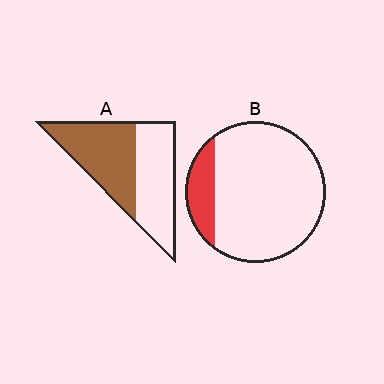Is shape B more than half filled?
No.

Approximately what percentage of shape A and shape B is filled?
A is approximately 50% and B is approximately 15%.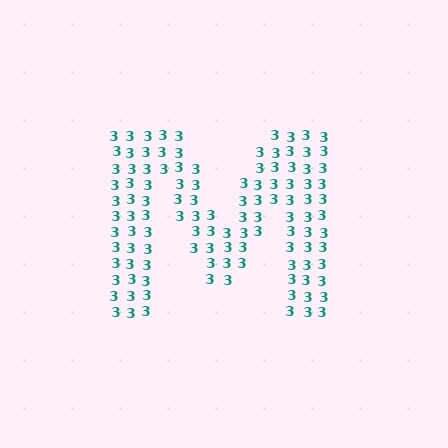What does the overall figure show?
The overall figure shows the letter M.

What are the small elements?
The small elements are digit 3's.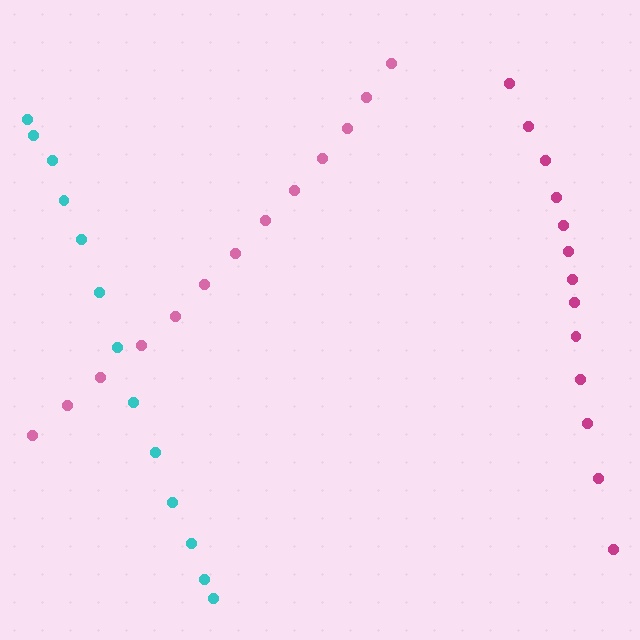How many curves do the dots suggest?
There are 3 distinct paths.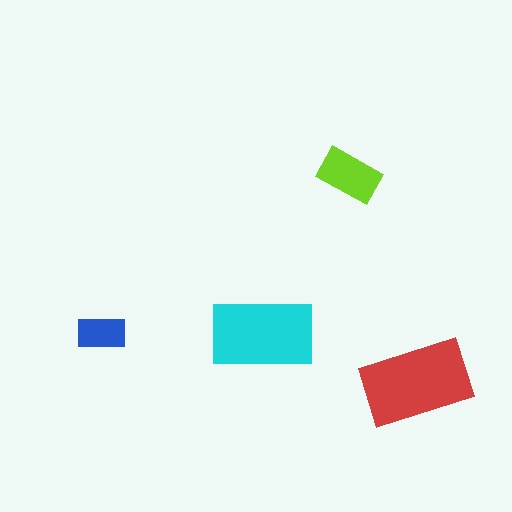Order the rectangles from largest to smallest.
the red one, the cyan one, the lime one, the blue one.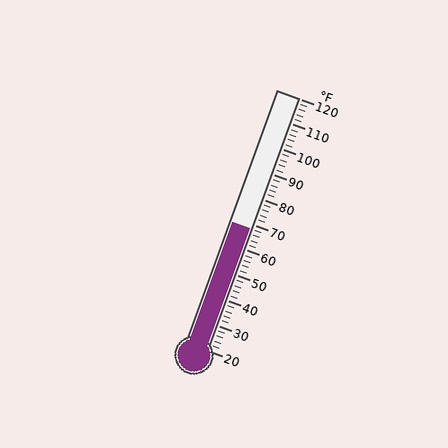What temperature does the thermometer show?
The thermometer shows approximately 68°F.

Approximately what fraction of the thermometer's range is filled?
The thermometer is filled to approximately 50% of its range.